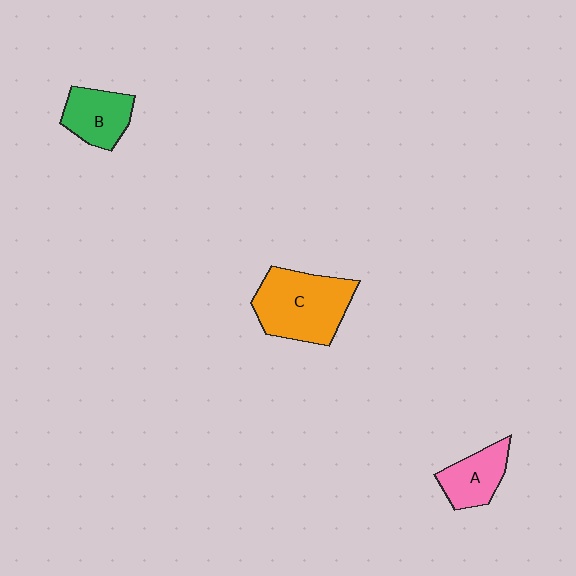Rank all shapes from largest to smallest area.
From largest to smallest: C (orange), B (green), A (pink).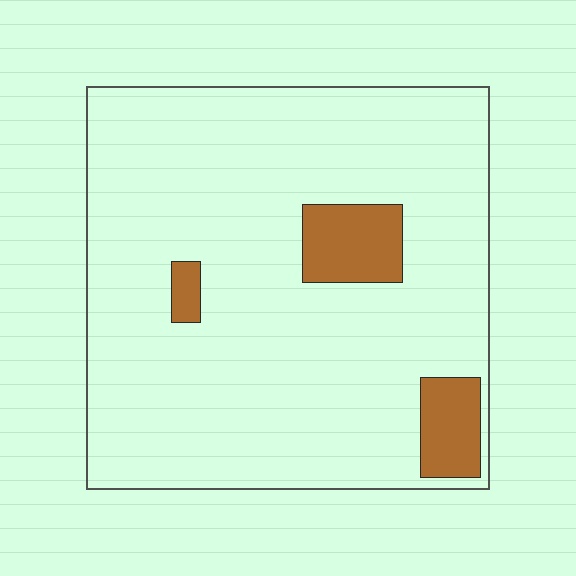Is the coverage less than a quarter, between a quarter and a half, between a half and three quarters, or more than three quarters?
Less than a quarter.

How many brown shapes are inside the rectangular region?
3.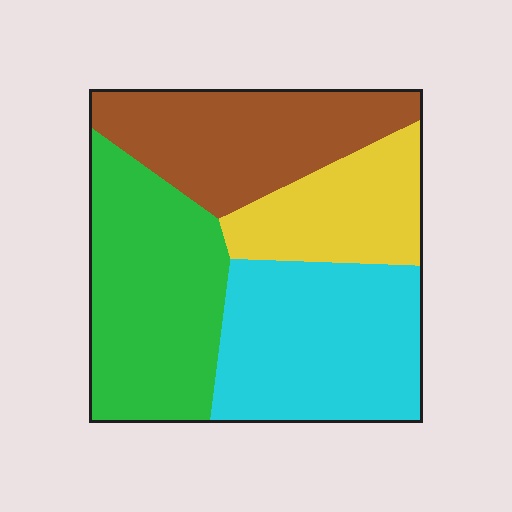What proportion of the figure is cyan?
Cyan takes up between a quarter and a half of the figure.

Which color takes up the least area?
Yellow, at roughly 15%.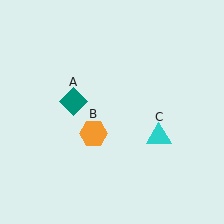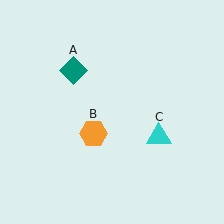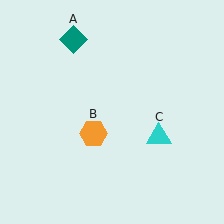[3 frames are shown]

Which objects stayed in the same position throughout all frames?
Orange hexagon (object B) and cyan triangle (object C) remained stationary.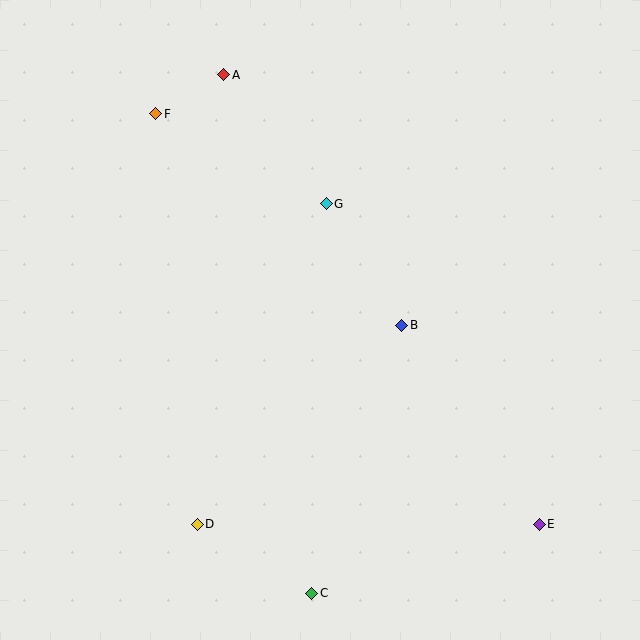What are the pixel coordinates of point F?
Point F is at (156, 114).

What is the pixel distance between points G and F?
The distance between G and F is 192 pixels.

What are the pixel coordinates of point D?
Point D is at (197, 524).